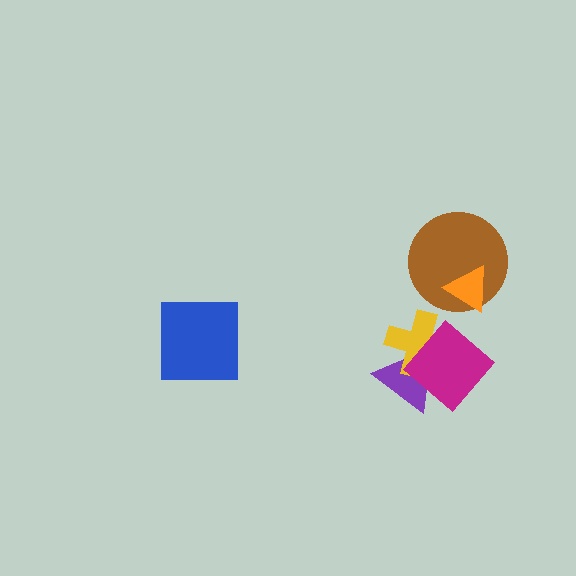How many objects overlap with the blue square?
0 objects overlap with the blue square.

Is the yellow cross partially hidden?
Yes, it is partially covered by another shape.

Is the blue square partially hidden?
No, no other shape covers it.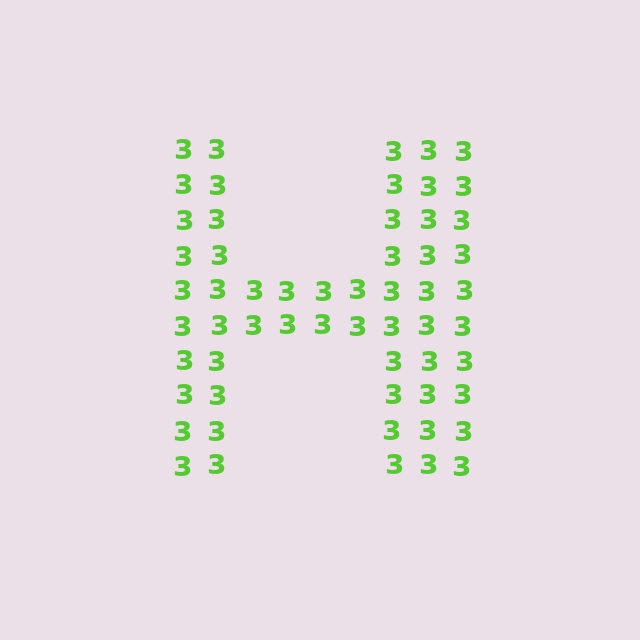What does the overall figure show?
The overall figure shows the letter H.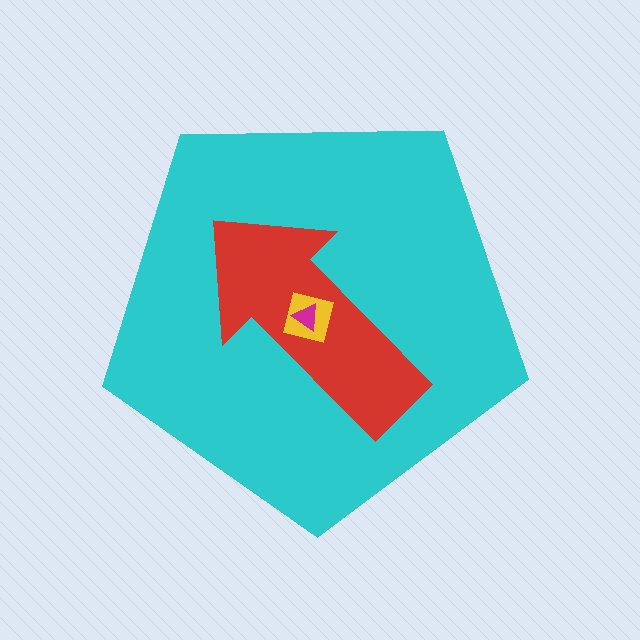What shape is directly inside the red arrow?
The yellow square.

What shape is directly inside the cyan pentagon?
The red arrow.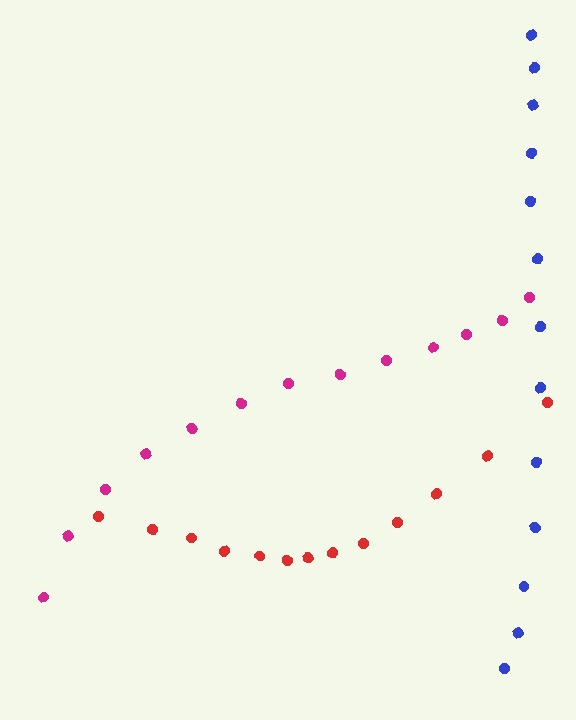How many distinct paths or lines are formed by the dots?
There are 3 distinct paths.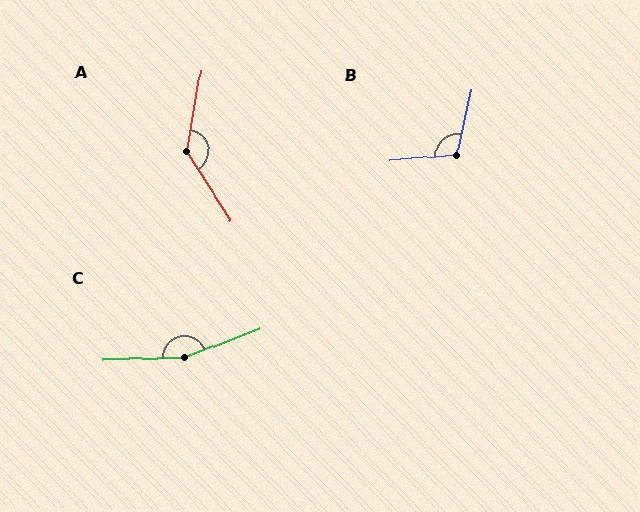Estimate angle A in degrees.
Approximately 137 degrees.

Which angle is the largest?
C, at approximately 161 degrees.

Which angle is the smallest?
B, at approximately 108 degrees.